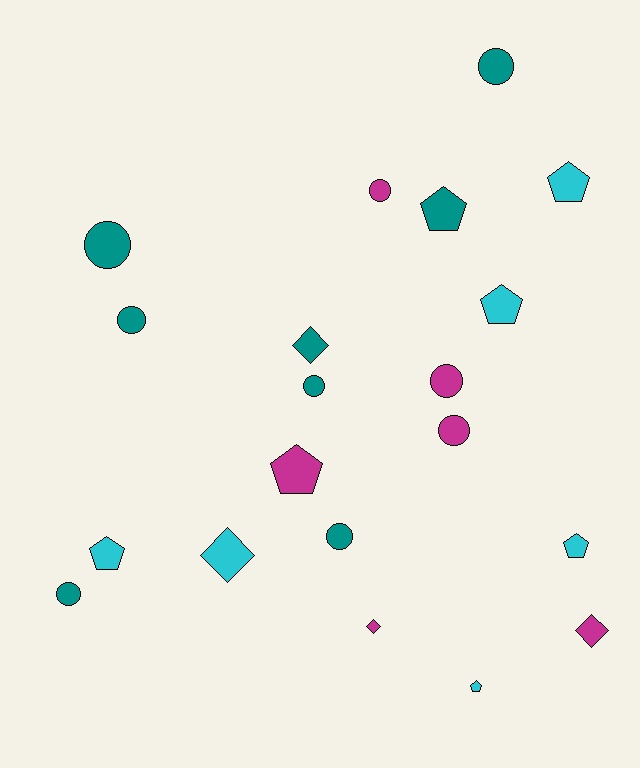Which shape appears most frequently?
Circle, with 9 objects.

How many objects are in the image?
There are 20 objects.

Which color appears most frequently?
Teal, with 8 objects.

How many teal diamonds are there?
There is 1 teal diamond.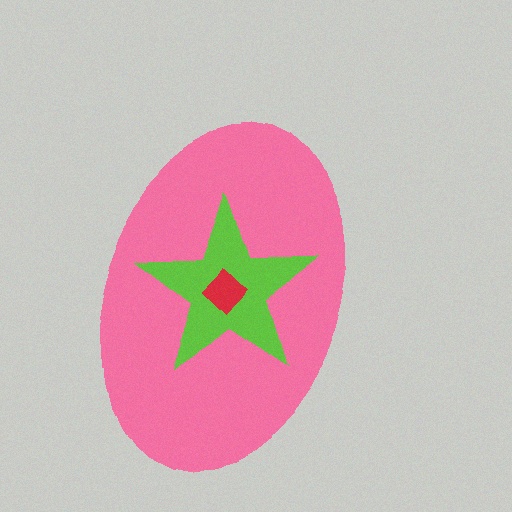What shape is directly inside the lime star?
The red diamond.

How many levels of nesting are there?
3.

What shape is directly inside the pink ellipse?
The lime star.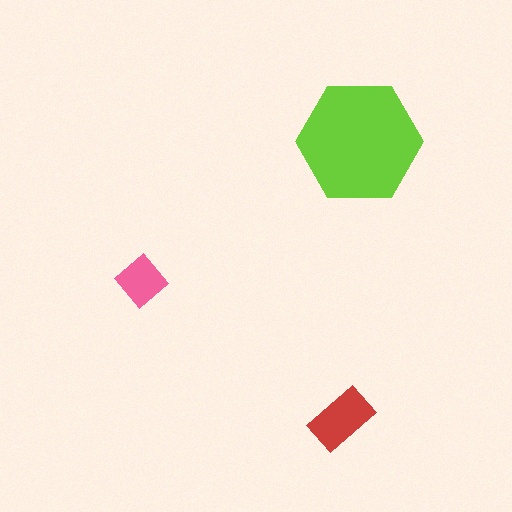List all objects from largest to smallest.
The lime hexagon, the red rectangle, the pink diamond.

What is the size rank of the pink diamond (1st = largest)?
3rd.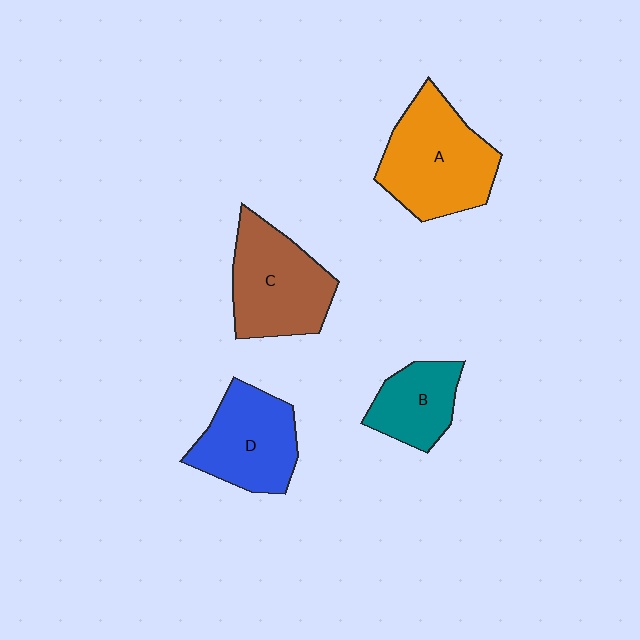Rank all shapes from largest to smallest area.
From largest to smallest: A (orange), C (brown), D (blue), B (teal).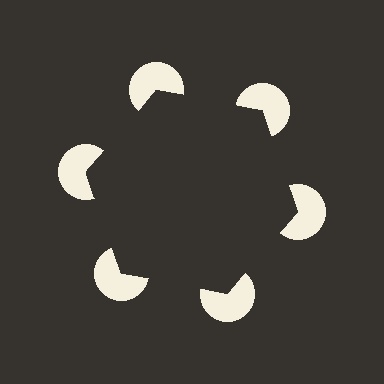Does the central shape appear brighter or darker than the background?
It typically appears slightly darker than the background, even though no actual brightness change is drawn.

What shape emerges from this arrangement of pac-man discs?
An illusory hexagon — its edges are inferred from the aligned wedge cuts in the pac-man discs, not physically drawn.